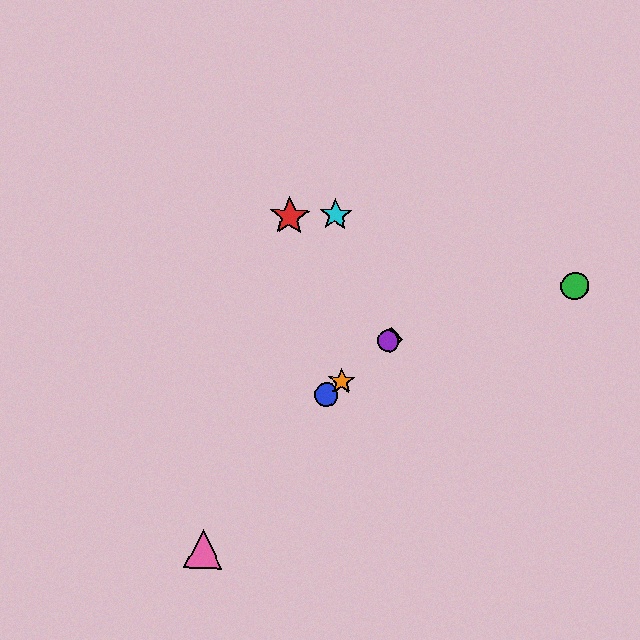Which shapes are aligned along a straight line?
The blue circle, the yellow diamond, the purple circle, the orange star are aligned along a straight line.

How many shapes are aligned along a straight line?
4 shapes (the blue circle, the yellow diamond, the purple circle, the orange star) are aligned along a straight line.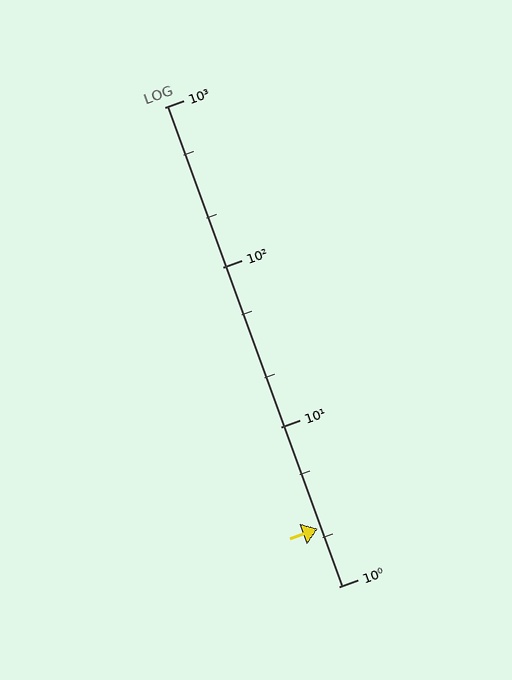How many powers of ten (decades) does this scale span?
The scale spans 3 decades, from 1 to 1000.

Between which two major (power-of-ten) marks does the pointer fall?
The pointer is between 1 and 10.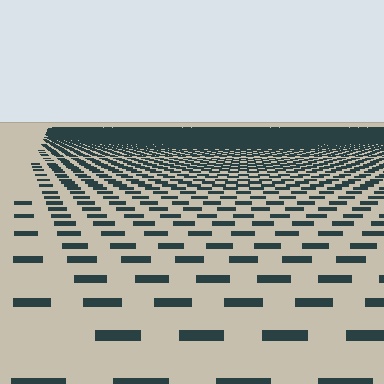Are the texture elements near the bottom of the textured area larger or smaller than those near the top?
Larger. Near the bottom, elements are closer to the viewer and appear at a bigger on-screen size.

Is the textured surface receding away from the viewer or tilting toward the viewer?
The surface is receding away from the viewer. Texture elements get smaller and denser toward the top.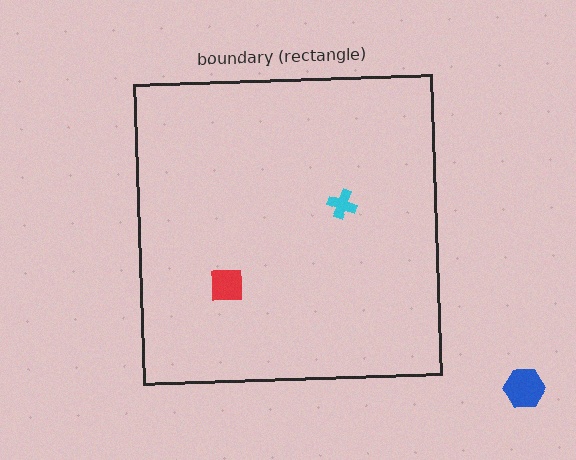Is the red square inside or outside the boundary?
Inside.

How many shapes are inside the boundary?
2 inside, 1 outside.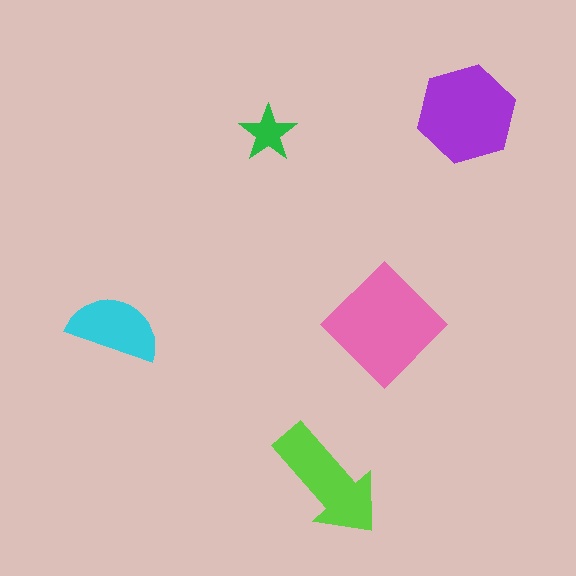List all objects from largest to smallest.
The pink diamond, the purple hexagon, the lime arrow, the cyan semicircle, the green star.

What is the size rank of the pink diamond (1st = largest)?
1st.